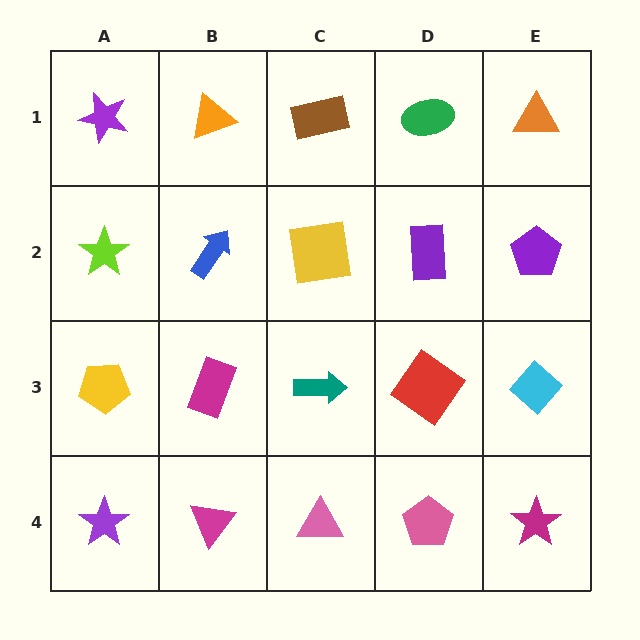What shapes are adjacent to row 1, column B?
A blue arrow (row 2, column B), a purple star (row 1, column A), a brown rectangle (row 1, column C).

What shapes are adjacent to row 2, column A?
A purple star (row 1, column A), a yellow pentagon (row 3, column A), a blue arrow (row 2, column B).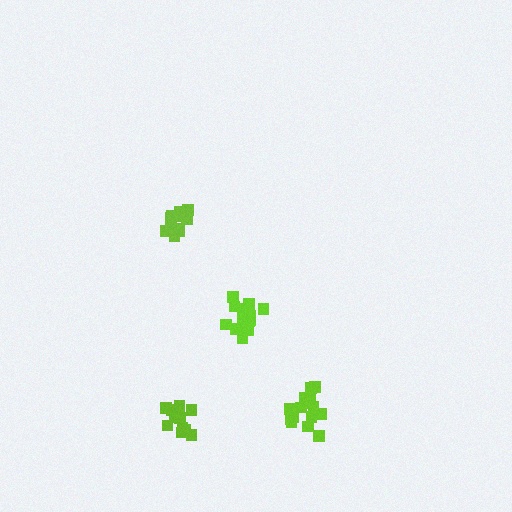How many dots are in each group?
Group 1: 15 dots, Group 2: 12 dots, Group 3: 16 dots, Group 4: 15 dots (58 total).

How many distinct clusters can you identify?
There are 4 distinct clusters.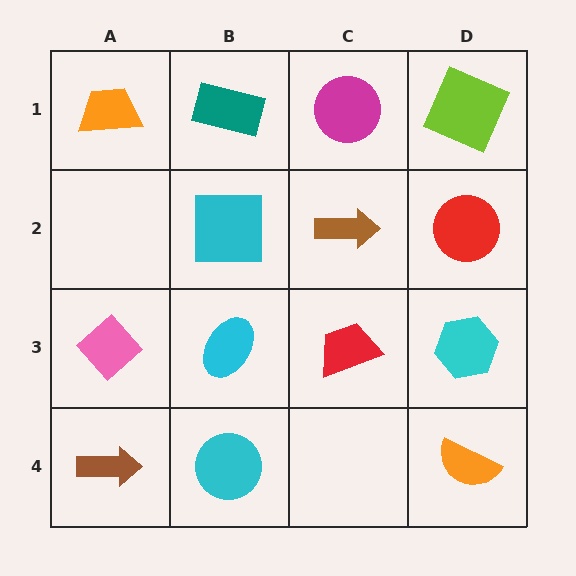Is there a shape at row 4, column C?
No, that cell is empty.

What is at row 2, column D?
A red circle.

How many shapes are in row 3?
4 shapes.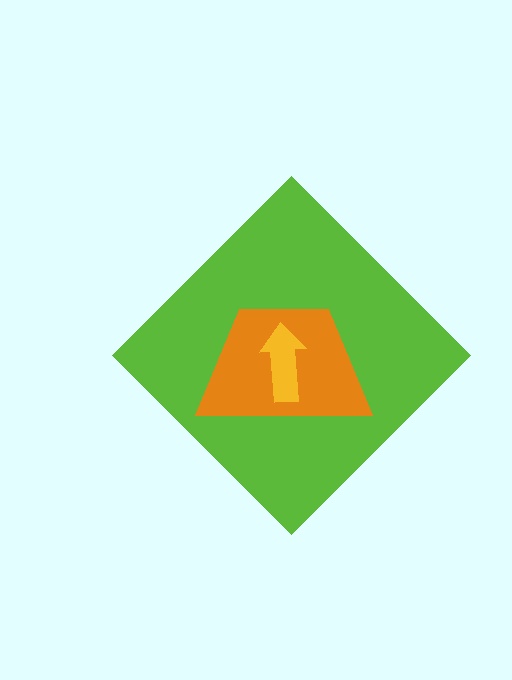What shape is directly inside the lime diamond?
The orange trapezoid.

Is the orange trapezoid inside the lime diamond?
Yes.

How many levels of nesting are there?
3.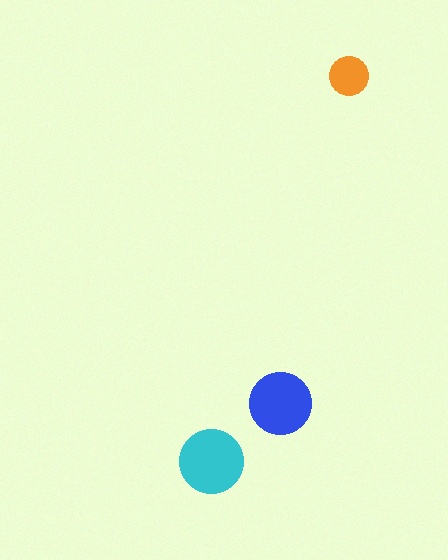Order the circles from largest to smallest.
the cyan one, the blue one, the orange one.